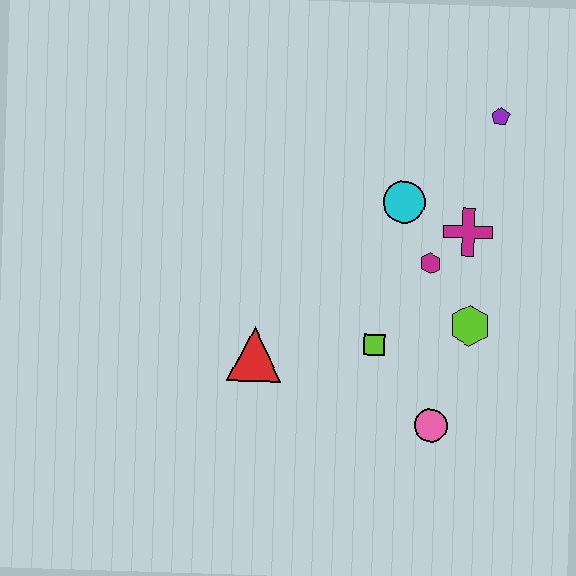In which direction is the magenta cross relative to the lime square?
The magenta cross is above the lime square.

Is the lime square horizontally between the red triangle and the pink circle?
Yes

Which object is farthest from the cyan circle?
The pink circle is farthest from the cyan circle.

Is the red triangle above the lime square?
No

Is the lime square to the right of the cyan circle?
No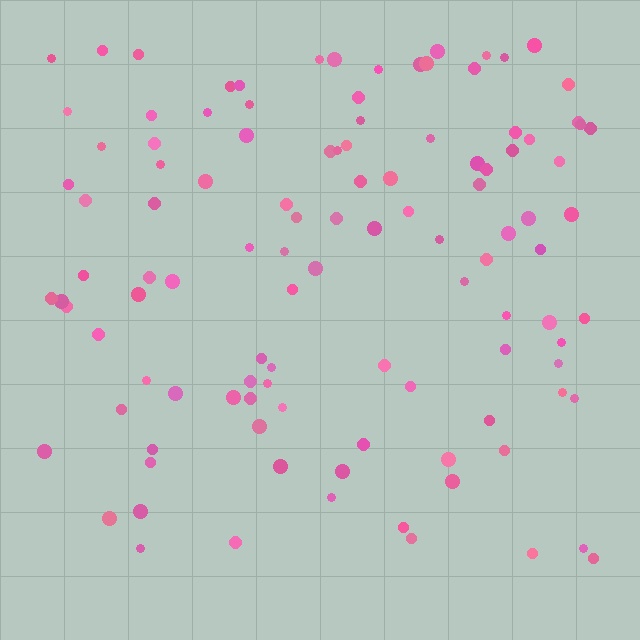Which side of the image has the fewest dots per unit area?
The bottom.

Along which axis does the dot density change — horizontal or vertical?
Vertical.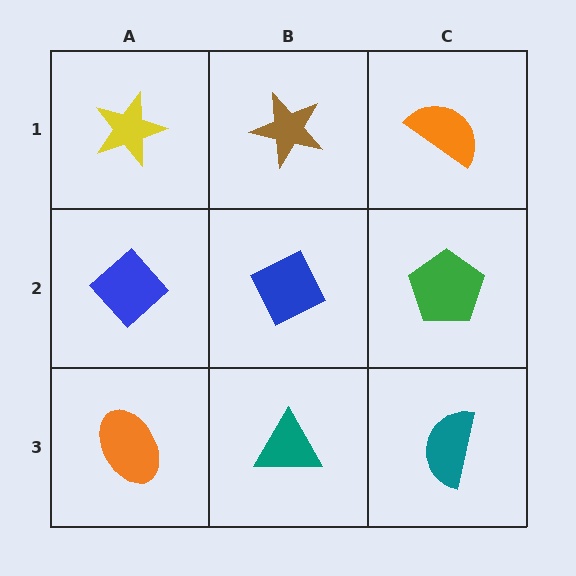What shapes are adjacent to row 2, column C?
An orange semicircle (row 1, column C), a teal semicircle (row 3, column C), a blue diamond (row 2, column B).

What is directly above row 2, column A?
A yellow star.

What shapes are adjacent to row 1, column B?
A blue diamond (row 2, column B), a yellow star (row 1, column A), an orange semicircle (row 1, column C).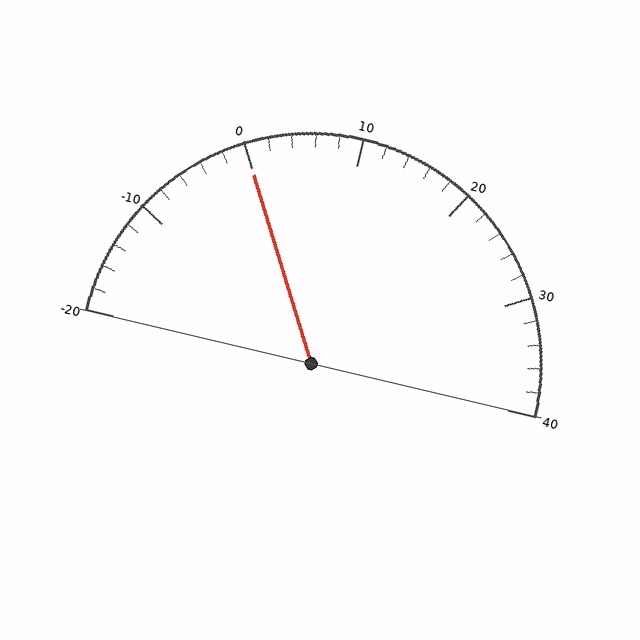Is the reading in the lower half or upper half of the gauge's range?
The reading is in the lower half of the range (-20 to 40).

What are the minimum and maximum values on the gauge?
The gauge ranges from -20 to 40.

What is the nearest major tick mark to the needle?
The nearest major tick mark is 0.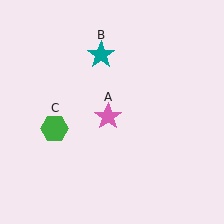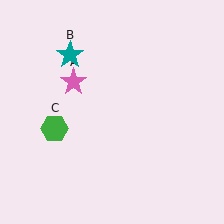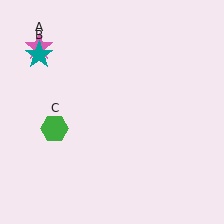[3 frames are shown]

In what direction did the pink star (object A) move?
The pink star (object A) moved up and to the left.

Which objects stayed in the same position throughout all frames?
Green hexagon (object C) remained stationary.